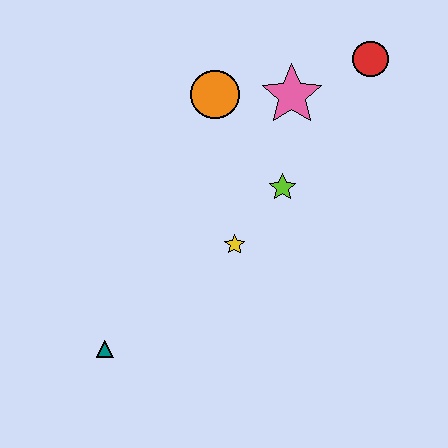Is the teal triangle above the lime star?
No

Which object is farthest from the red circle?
The teal triangle is farthest from the red circle.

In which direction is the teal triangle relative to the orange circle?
The teal triangle is below the orange circle.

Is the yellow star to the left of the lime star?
Yes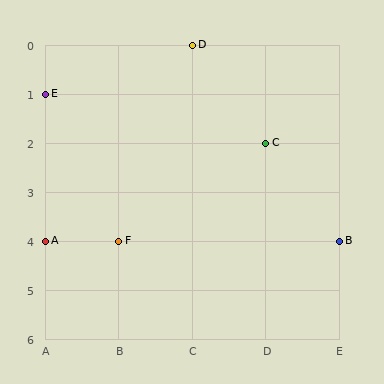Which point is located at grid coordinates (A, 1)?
Point E is at (A, 1).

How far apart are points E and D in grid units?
Points E and D are 2 columns and 1 row apart (about 2.2 grid units diagonally).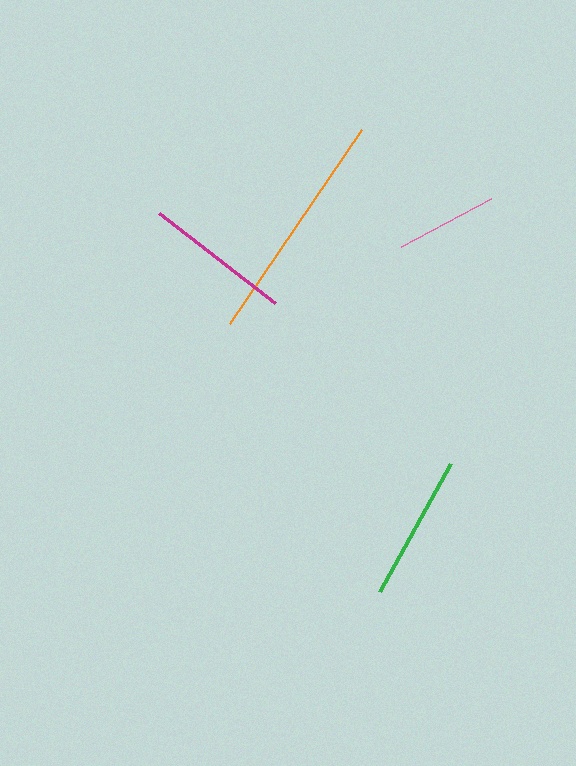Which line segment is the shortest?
The pink line is the shortest at approximately 102 pixels.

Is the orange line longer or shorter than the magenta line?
The orange line is longer than the magenta line.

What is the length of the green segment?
The green segment is approximately 147 pixels long.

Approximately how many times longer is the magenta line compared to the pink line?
The magenta line is approximately 1.4 times the length of the pink line.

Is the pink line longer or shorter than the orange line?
The orange line is longer than the pink line.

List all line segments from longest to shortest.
From longest to shortest: orange, green, magenta, pink.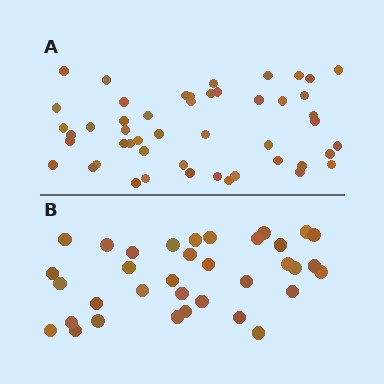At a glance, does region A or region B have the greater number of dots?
Region A (the top region) has more dots.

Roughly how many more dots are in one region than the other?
Region A has approximately 15 more dots than region B.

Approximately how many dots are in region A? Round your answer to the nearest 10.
About 50 dots. (The exact count is 49, which rounds to 50.)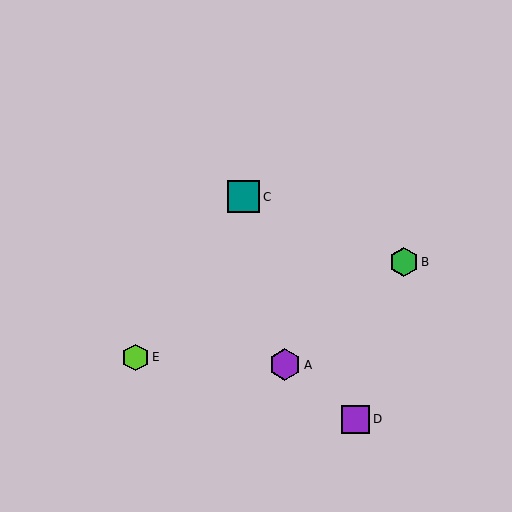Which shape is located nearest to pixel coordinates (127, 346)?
The lime hexagon (labeled E) at (135, 357) is nearest to that location.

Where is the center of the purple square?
The center of the purple square is at (356, 419).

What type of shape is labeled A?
Shape A is a purple hexagon.